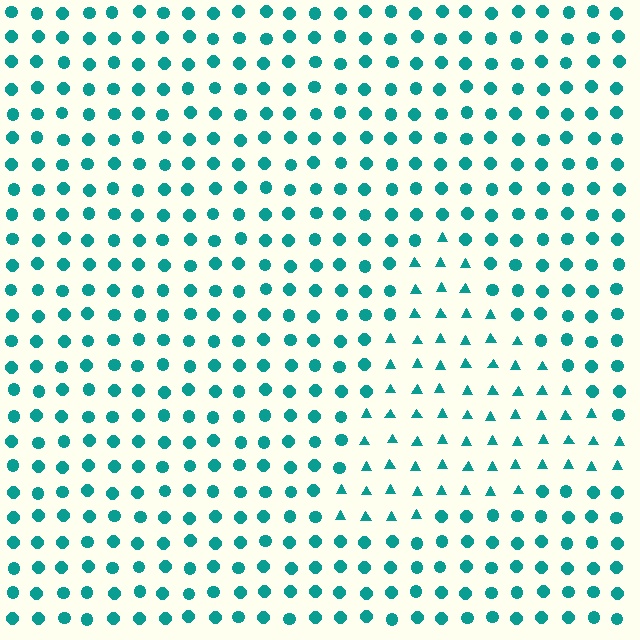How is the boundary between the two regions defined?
The boundary is defined by a change in element shape: triangles inside vs. circles outside. All elements share the same color and spacing.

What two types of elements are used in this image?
The image uses triangles inside the triangle region and circles outside it.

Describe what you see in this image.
The image is filled with small teal elements arranged in a uniform grid. A triangle-shaped region contains triangles, while the surrounding area contains circles. The boundary is defined purely by the change in element shape.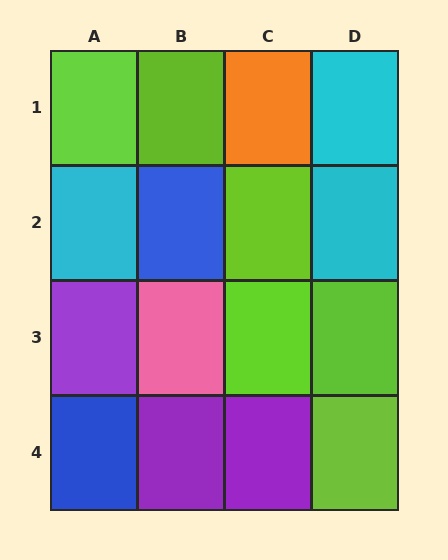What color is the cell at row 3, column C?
Lime.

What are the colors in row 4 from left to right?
Blue, purple, purple, lime.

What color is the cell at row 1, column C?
Orange.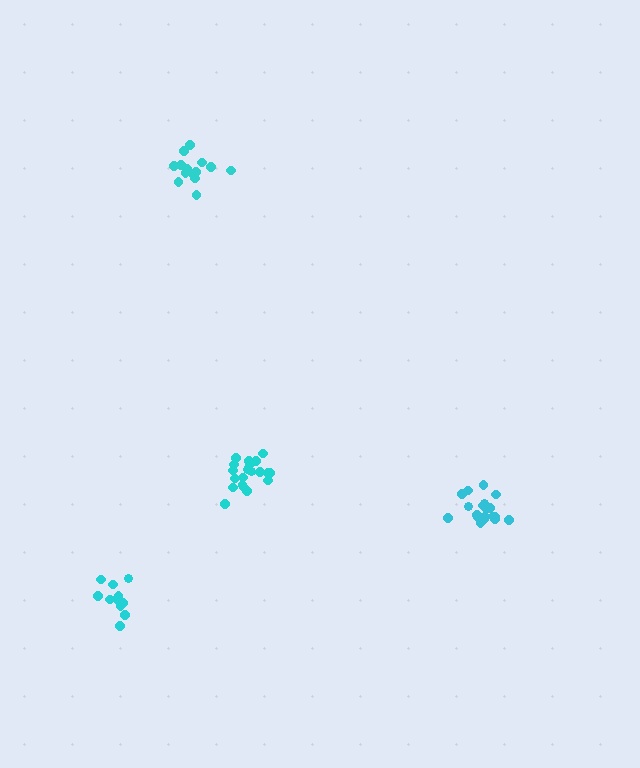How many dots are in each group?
Group 1: 16 dots, Group 2: 19 dots, Group 3: 20 dots, Group 4: 14 dots (69 total).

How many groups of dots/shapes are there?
There are 4 groups.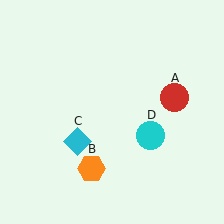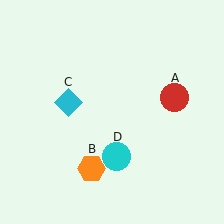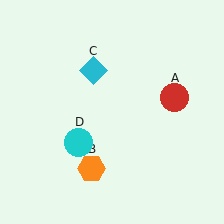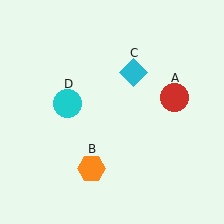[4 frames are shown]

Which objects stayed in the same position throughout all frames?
Red circle (object A) and orange hexagon (object B) remained stationary.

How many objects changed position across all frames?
2 objects changed position: cyan diamond (object C), cyan circle (object D).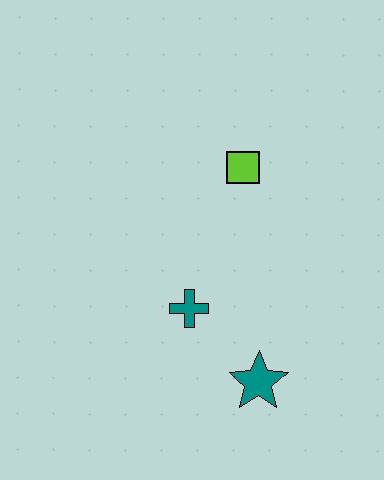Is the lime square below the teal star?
No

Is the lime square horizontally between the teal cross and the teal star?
Yes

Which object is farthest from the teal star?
The lime square is farthest from the teal star.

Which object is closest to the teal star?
The teal cross is closest to the teal star.